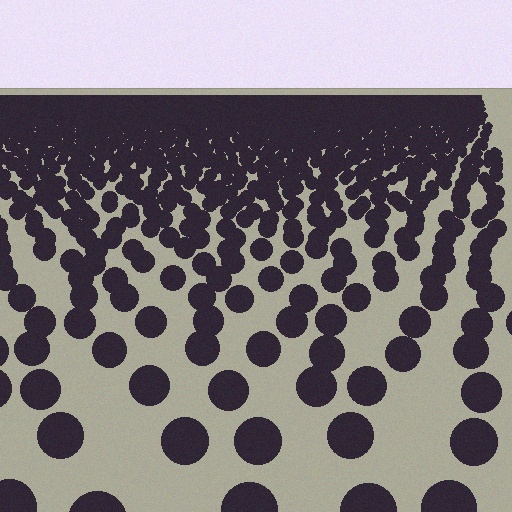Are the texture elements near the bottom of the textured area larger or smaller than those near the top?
Larger. Near the bottom, elements are closer to the viewer and appear at a bigger on-screen size.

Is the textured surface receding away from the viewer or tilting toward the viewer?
The surface is receding away from the viewer. Texture elements get smaller and denser toward the top.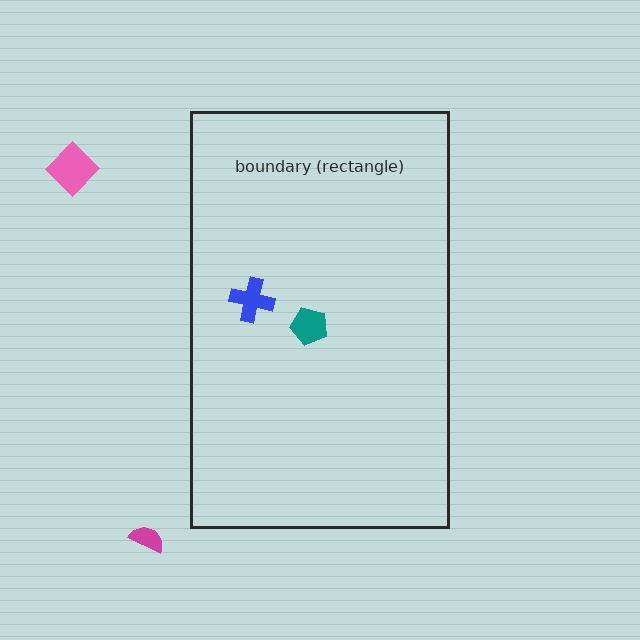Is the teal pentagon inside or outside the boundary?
Inside.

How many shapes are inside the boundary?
2 inside, 2 outside.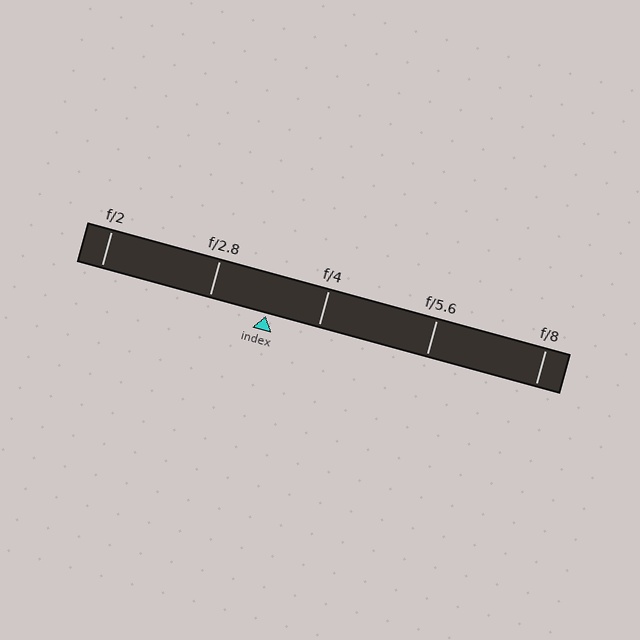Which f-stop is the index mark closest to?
The index mark is closest to f/4.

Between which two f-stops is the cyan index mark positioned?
The index mark is between f/2.8 and f/4.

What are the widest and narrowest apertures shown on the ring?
The widest aperture shown is f/2 and the narrowest is f/8.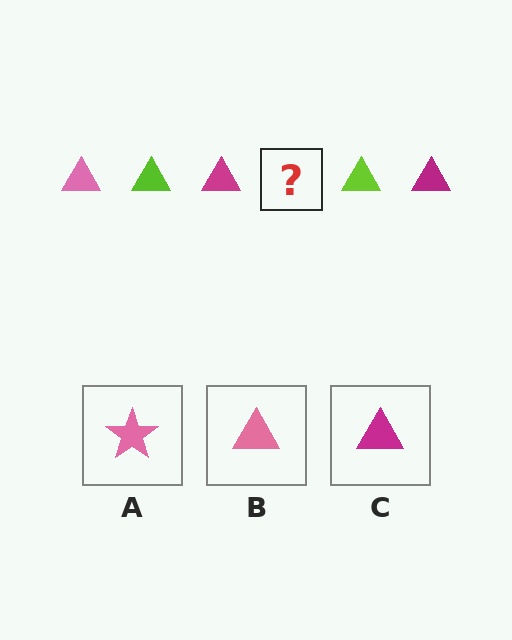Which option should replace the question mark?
Option B.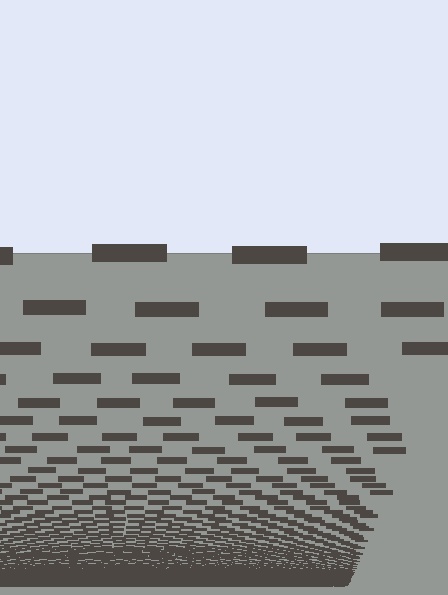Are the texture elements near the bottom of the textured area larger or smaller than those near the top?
Smaller. The gradient is inverted — elements near the bottom are smaller and denser.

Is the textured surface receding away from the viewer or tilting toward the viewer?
The surface appears to tilt toward the viewer. Texture elements get larger and sparser toward the top.